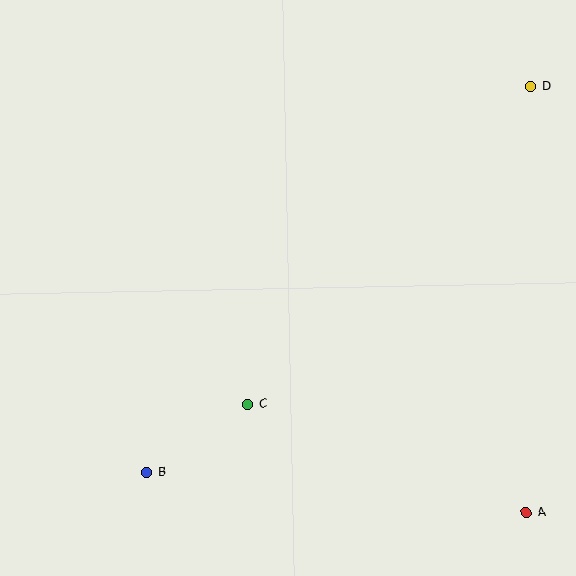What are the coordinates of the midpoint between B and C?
The midpoint between B and C is at (197, 438).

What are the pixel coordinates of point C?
Point C is at (248, 404).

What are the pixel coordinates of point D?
Point D is at (531, 86).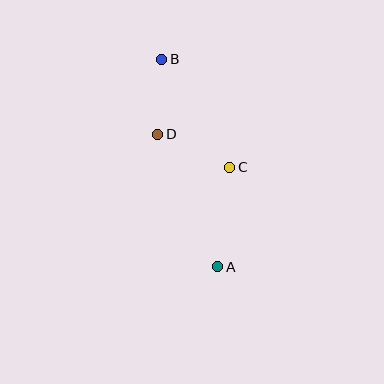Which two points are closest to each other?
Points B and D are closest to each other.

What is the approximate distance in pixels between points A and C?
The distance between A and C is approximately 100 pixels.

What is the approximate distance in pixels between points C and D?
The distance between C and D is approximately 79 pixels.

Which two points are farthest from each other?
Points A and B are farthest from each other.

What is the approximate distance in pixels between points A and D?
The distance between A and D is approximately 145 pixels.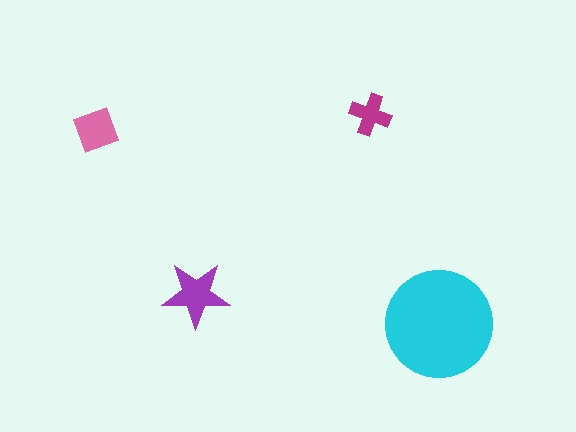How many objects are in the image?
There are 4 objects in the image.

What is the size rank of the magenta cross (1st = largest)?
4th.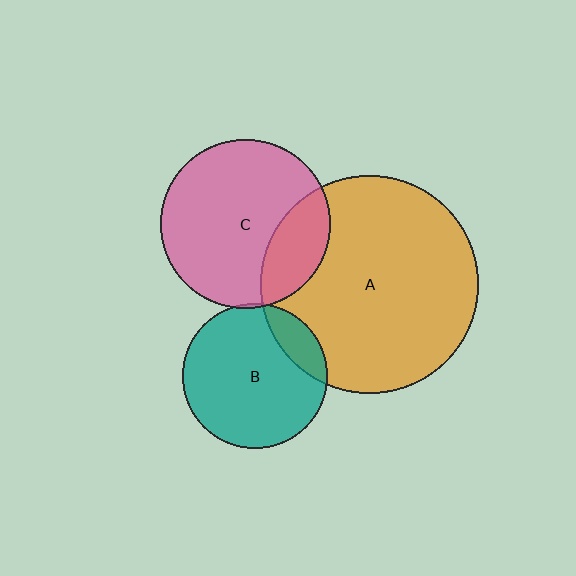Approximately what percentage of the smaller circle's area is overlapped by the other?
Approximately 15%.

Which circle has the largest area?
Circle A (orange).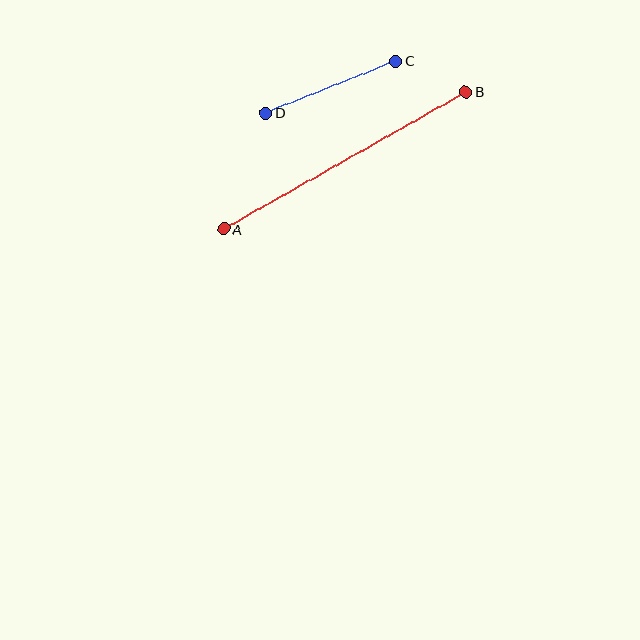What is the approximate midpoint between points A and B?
The midpoint is at approximately (345, 160) pixels.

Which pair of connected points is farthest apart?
Points A and B are farthest apart.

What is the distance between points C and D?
The distance is approximately 140 pixels.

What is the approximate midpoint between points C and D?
The midpoint is at approximately (331, 87) pixels.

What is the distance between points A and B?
The distance is approximately 279 pixels.